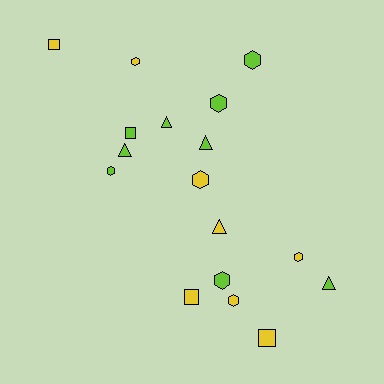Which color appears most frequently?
Lime, with 9 objects.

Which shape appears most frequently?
Hexagon, with 8 objects.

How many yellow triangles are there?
There is 1 yellow triangle.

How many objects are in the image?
There are 17 objects.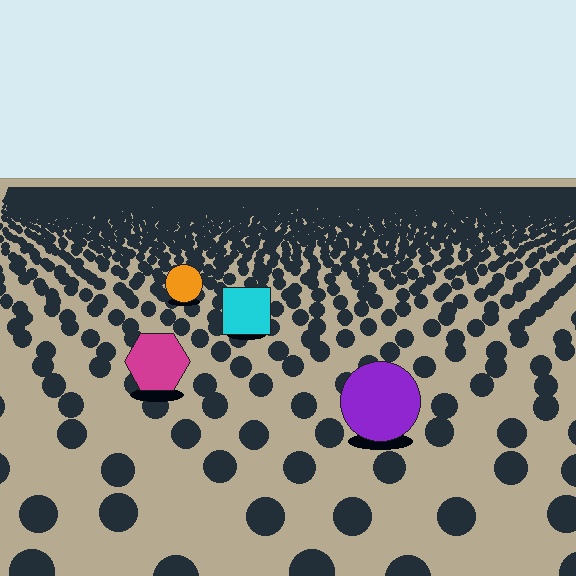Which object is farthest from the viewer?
The orange circle is farthest from the viewer. It appears smaller and the ground texture around it is denser.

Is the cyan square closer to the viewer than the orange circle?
Yes. The cyan square is closer — you can tell from the texture gradient: the ground texture is coarser near it.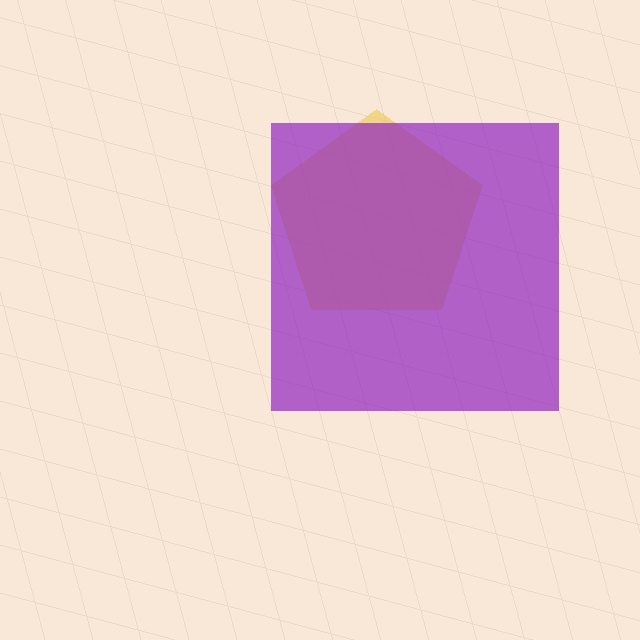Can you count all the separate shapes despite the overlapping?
Yes, there are 2 separate shapes.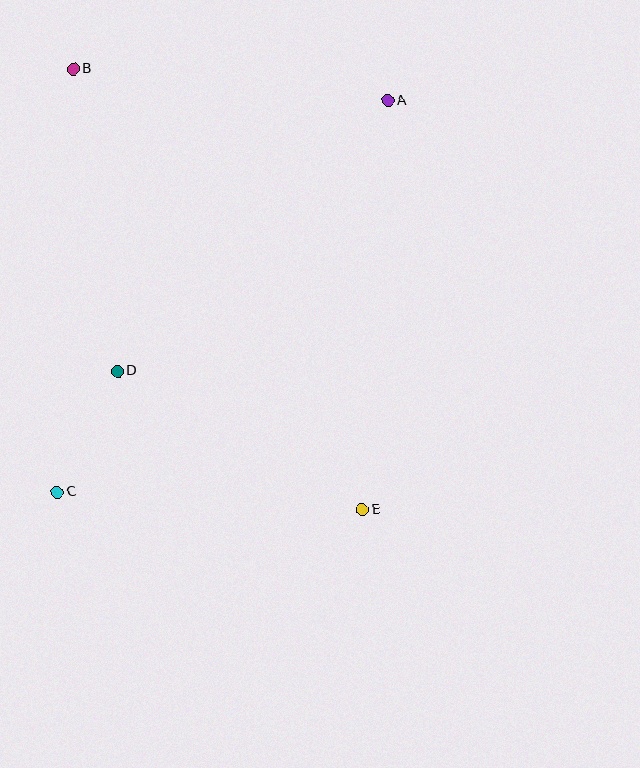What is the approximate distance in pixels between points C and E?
The distance between C and E is approximately 306 pixels.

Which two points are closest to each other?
Points C and D are closest to each other.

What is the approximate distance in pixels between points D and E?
The distance between D and E is approximately 281 pixels.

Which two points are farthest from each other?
Points B and E are farthest from each other.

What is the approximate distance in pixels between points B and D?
The distance between B and D is approximately 306 pixels.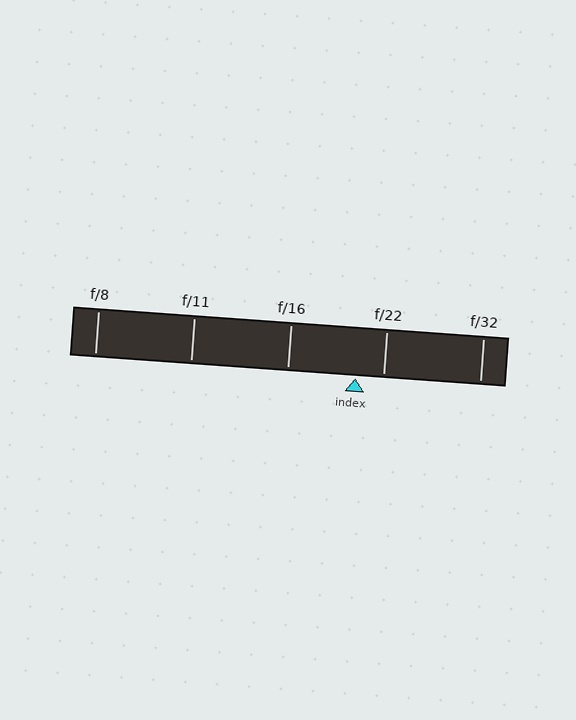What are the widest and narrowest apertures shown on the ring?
The widest aperture shown is f/8 and the narrowest is f/32.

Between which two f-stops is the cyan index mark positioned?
The index mark is between f/16 and f/22.